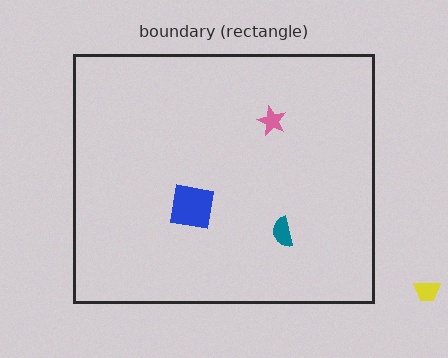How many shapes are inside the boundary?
3 inside, 1 outside.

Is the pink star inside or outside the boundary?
Inside.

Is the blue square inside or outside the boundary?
Inside.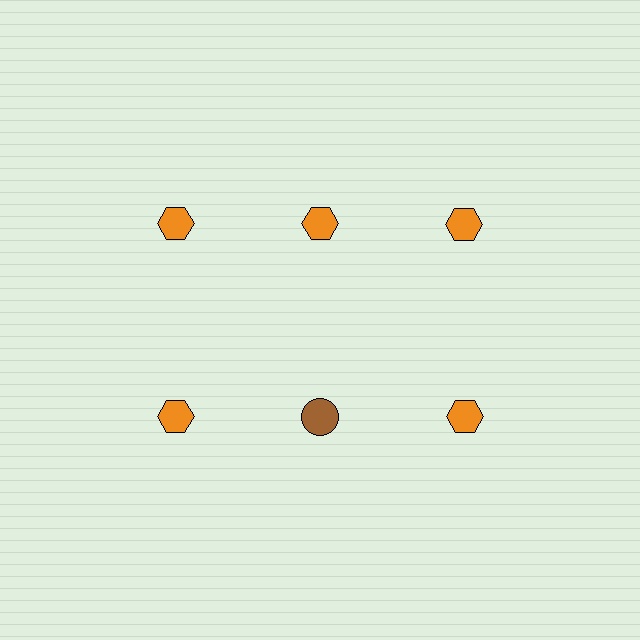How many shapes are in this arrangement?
There are 6 shapes arranged in a grid pattern.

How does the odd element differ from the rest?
It differs in both color (brown instead of orange) and shape (circle instead of hexagon).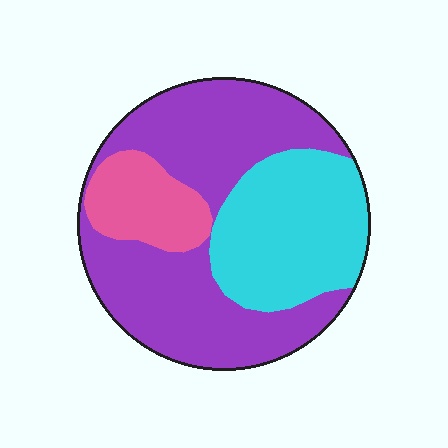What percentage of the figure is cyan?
Cyan covers around 30% of the figure.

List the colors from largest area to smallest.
From largest to smallest: purple, cyan, pink.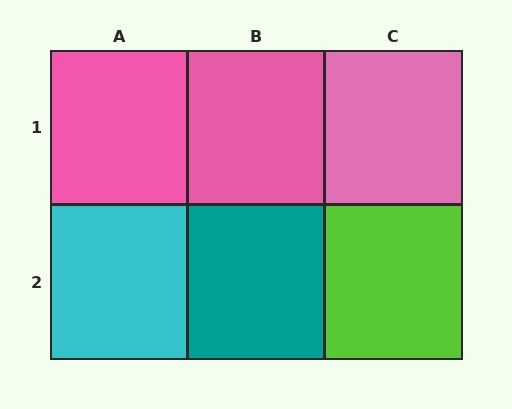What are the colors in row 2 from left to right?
Cyan, teal, lime.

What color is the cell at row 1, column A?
Pink.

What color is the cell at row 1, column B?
Pink.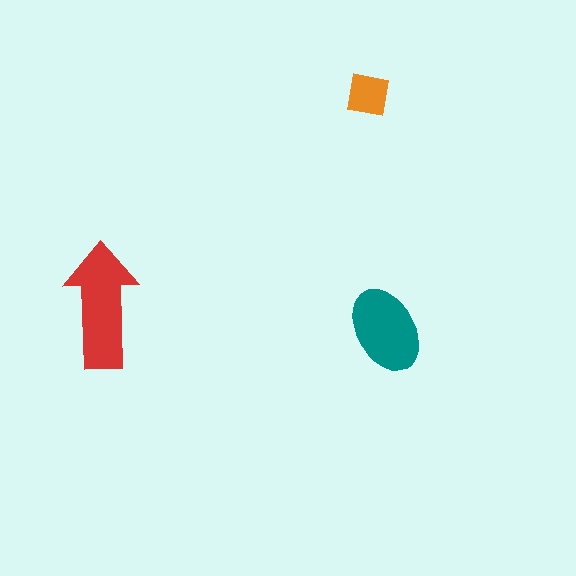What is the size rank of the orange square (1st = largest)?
3rd.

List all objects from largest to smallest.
The red arrow, the teal ellipse, the orange square.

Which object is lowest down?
The teal ellipse is bottommost.